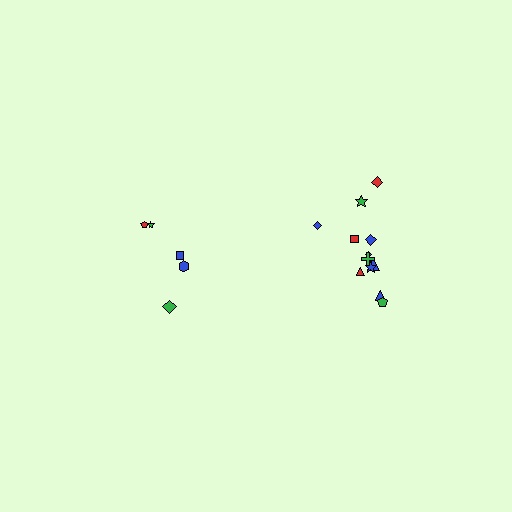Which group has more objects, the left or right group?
The right group.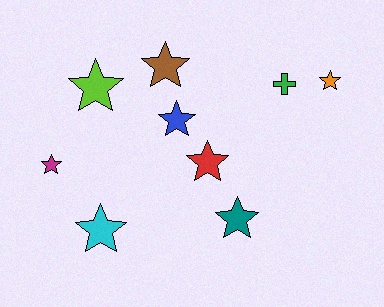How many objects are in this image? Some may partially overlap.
There are 9 objects.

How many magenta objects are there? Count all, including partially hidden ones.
There is 1 magenta object.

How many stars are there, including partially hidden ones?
There are 8 stars.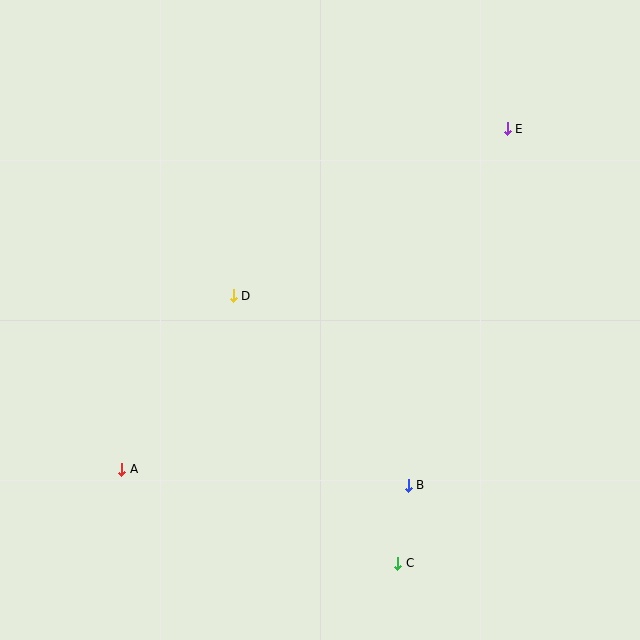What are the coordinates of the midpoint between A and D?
The midpoint between A and D is at (178, 382).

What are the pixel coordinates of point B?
Point B is at (408, 485).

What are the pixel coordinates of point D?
Point D is at (233, 296).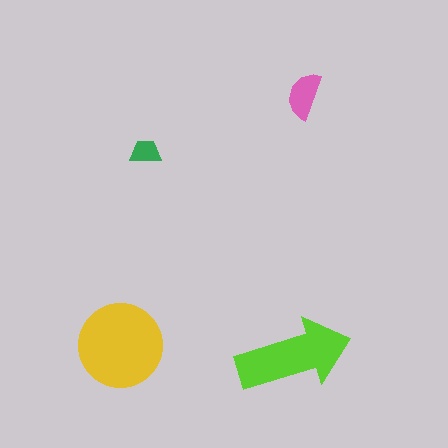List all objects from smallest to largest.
The green trapezoid, the pink semicircle, the lime arrow, the yellow circle.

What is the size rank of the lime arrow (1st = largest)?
2nd.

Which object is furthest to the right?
The pink semicircle is rightmost.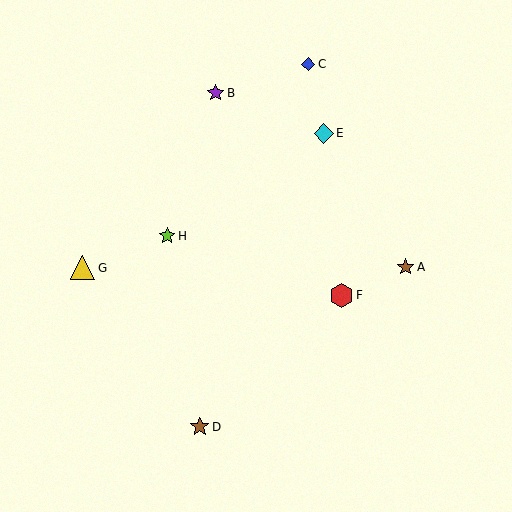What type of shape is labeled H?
Shape H is a lime star.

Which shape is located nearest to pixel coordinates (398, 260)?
The brown star (labeled A) at (406, 267) is nearest to that location.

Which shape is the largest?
The yellow triangle (labeled G) is the largest.